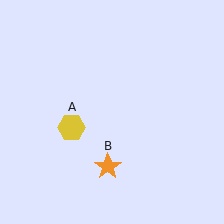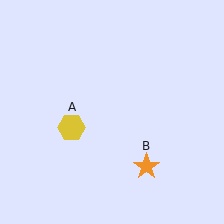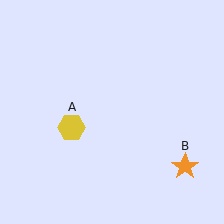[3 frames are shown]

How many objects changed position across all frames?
1 object changed position: orange star (object B).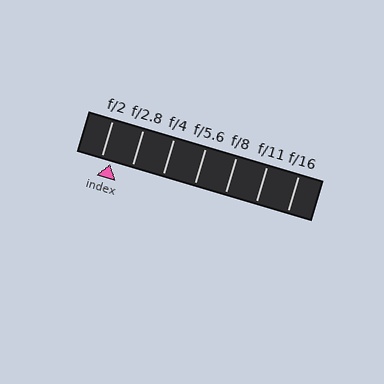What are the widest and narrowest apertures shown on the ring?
The widest aperture shown is f/2 and the narrowest is f/16.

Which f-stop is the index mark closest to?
The index mark is closest to f/2.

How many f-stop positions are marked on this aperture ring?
There are 7 f-stop positions marked.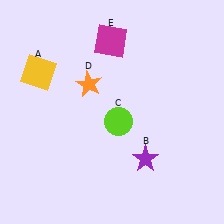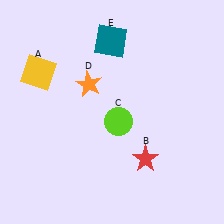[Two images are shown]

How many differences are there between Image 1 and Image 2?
There are 2 differences between the two images.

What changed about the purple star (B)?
In Image 1, B is purple. In Image 2, it changed to red.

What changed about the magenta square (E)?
In Image 1, E is magenta. In Image 2, it changed to teal.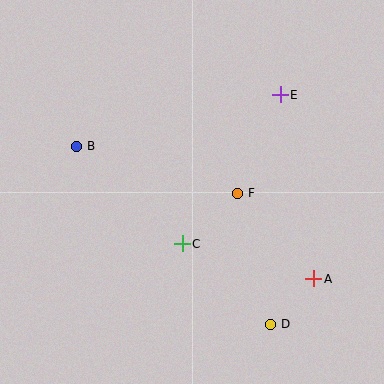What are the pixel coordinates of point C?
Point C is at (182, 244).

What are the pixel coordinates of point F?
Point F is at (238, 193).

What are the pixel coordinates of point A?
Point A is at (314, 279).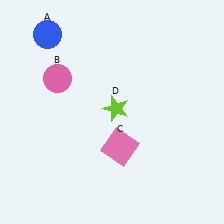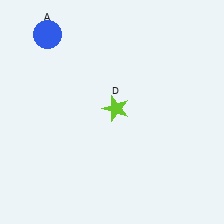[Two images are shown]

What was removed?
The pink circle (B), the pink square (C) were removed in Image 2.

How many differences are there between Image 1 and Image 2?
There are 2 differences between the two images.